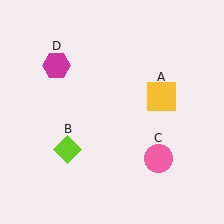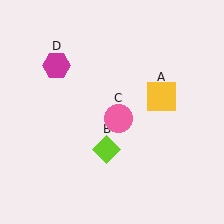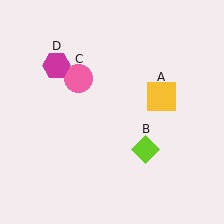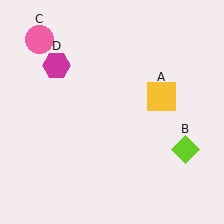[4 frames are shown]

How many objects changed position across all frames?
2 objects changed position: lime diamond (object B), pink circle (object C).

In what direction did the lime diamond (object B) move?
The lime diamond (object B) moved right.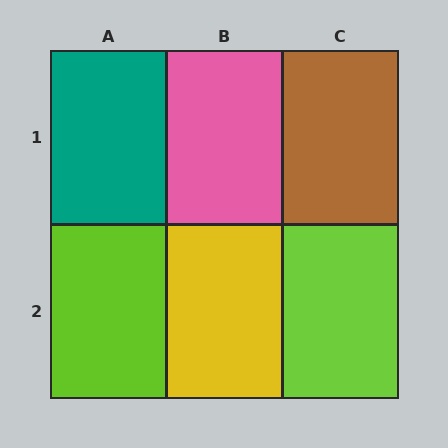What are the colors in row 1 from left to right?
Teal, pink, brown.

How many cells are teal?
1 cell is teal.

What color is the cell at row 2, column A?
Lime.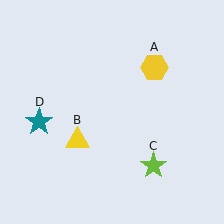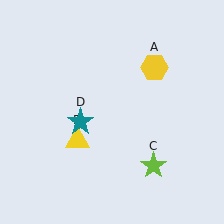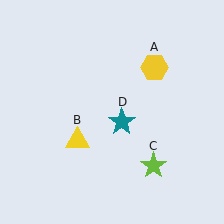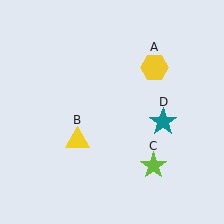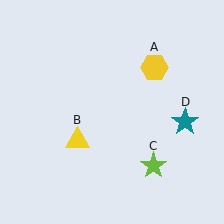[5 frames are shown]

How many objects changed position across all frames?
1 object changed position: teal star (object D).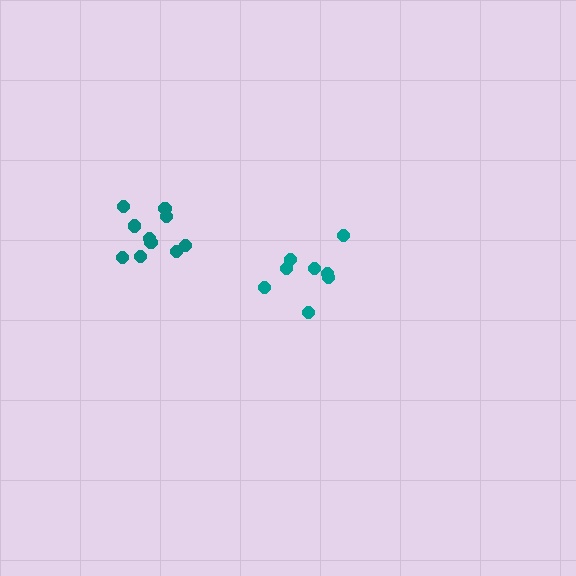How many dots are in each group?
Group 1: 8 dots, Group 2: 11 dots (19 total).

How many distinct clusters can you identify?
There are 2 distinct clusters.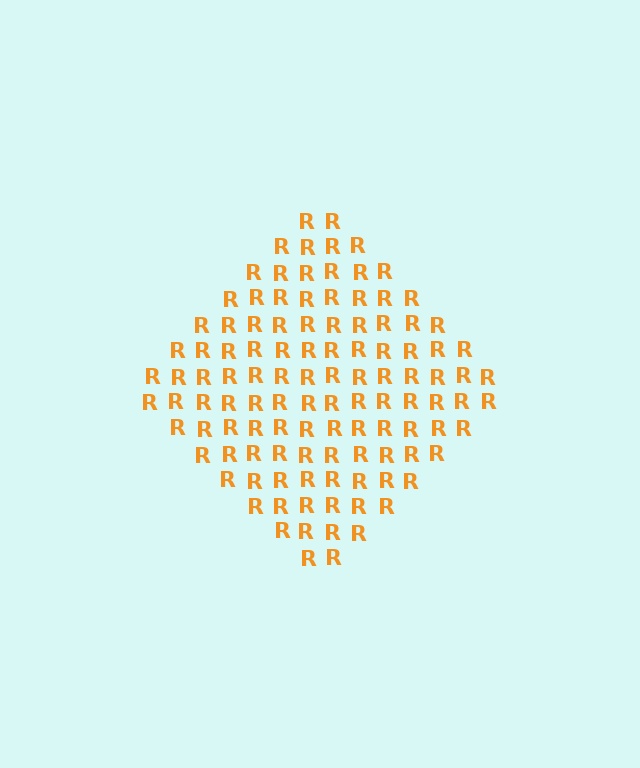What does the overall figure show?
The overall figure shows a diamond.